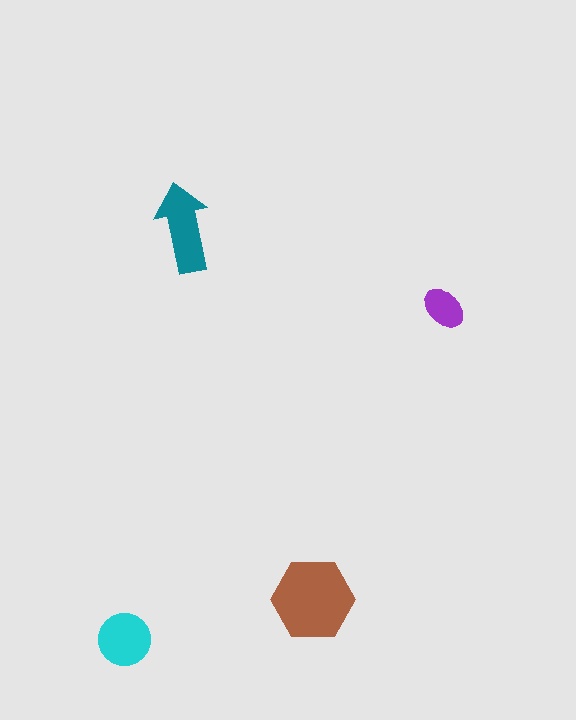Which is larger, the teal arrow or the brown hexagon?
The brown hexagon.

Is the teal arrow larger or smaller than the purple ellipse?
Larger.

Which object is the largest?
The brown hexagon.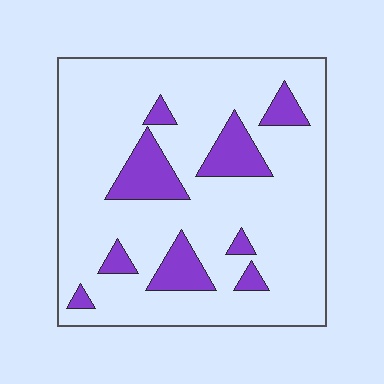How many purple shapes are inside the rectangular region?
9.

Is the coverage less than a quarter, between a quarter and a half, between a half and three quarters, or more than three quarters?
Less than a quarter.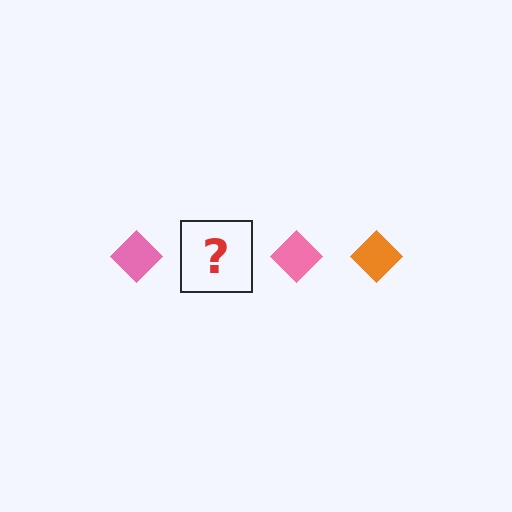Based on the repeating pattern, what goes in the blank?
The blank should be an orange diamond.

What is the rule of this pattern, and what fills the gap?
The rule is that the pattern cycles through pink, orange diamonds. The gap should be filled with an orange diamond.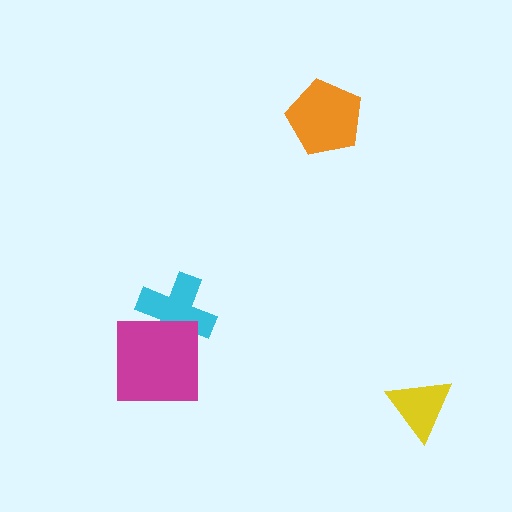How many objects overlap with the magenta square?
1 object overlaps with the magenta square.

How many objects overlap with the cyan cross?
1 object overlaps with the cyan cross.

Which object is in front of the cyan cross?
The magenta square is in front of the cyan cross.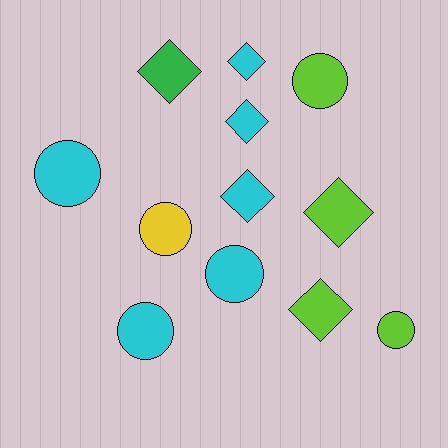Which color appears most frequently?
Cyan, with 6 objects.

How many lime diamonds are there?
There are 2 lime diamonds.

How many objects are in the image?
There are 12 objects.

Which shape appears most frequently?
Diamond, with 6 objects.